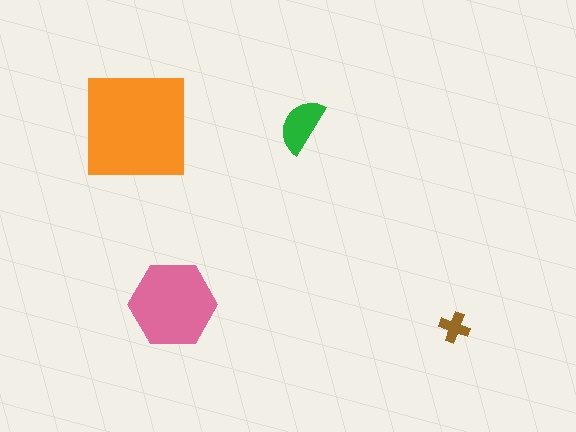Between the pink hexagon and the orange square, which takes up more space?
The orange square.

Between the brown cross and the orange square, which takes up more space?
The orange square.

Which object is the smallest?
The brown cross.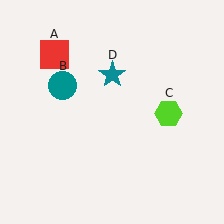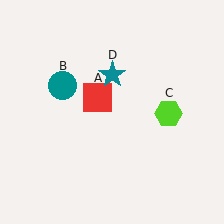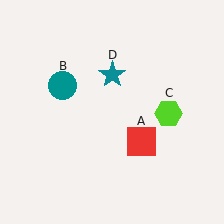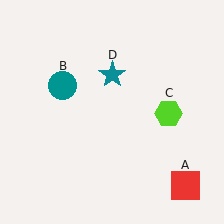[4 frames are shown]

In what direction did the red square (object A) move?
The red square (object A) moved down and to the right.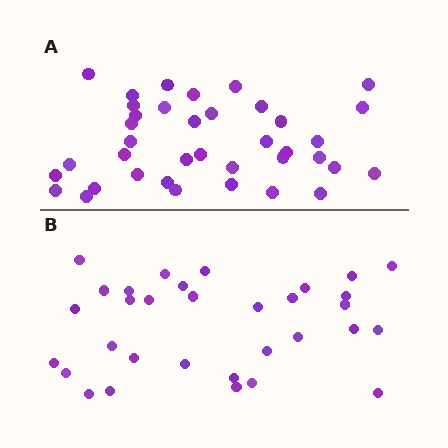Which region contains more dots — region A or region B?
Region A (the top region) has more dots.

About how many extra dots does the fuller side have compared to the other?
Region A has about 6 more dots than region B.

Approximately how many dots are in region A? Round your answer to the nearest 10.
About 40 dots. (The exact count is 38, which rounds to 40.)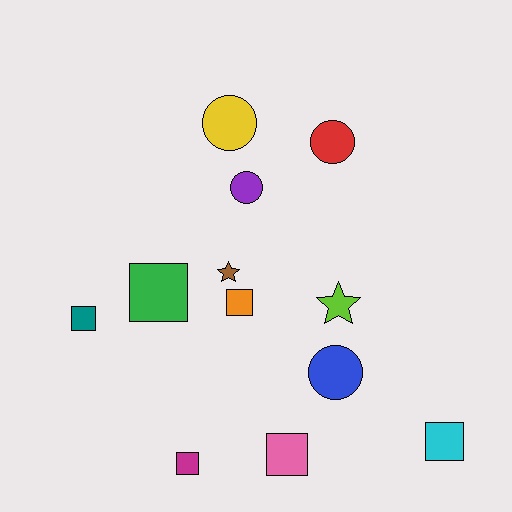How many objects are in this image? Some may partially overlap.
There are 12 objects.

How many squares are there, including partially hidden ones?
There are 6 squares.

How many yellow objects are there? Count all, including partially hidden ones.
There is 1 yellow object.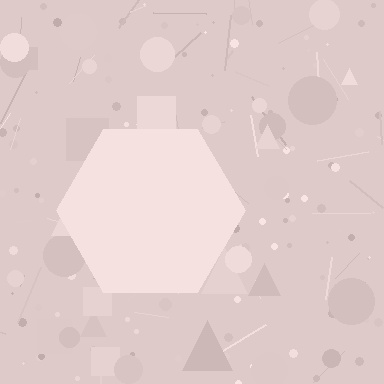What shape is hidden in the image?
A hexagon is hidden in the image.